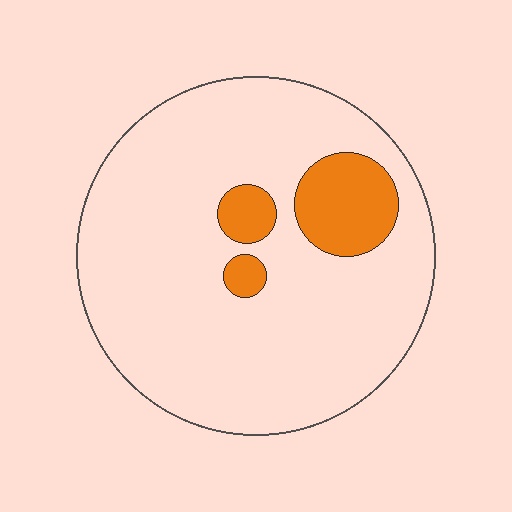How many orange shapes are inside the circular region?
3.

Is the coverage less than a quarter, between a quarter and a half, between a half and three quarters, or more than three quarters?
Less than a quarter.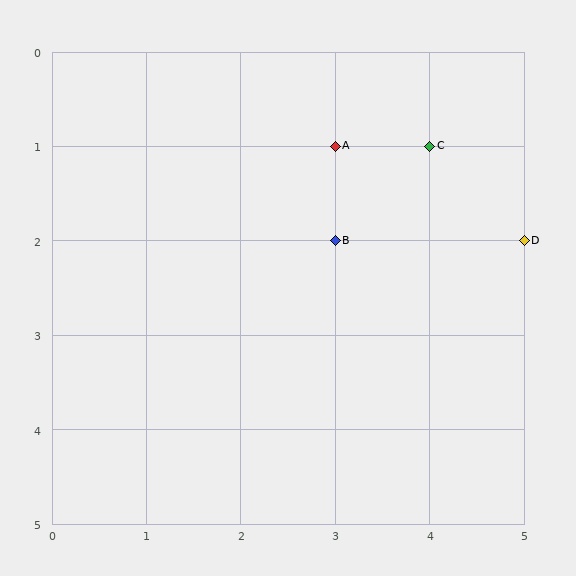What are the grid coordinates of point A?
Point A is at grid coordinates (3, 1).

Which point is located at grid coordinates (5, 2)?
Point D is at (5, 2).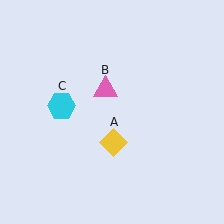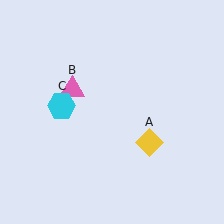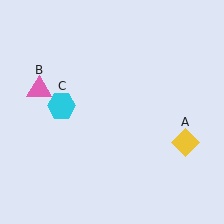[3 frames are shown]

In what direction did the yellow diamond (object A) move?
The yellow diamond (object A) moved right.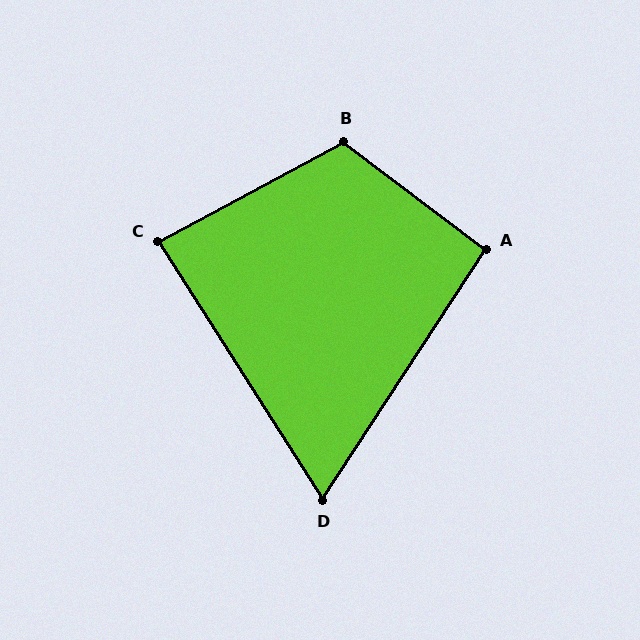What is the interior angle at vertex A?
Approximately 94 degrees (approximately right).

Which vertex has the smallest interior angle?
D, at approximately 66 degrees.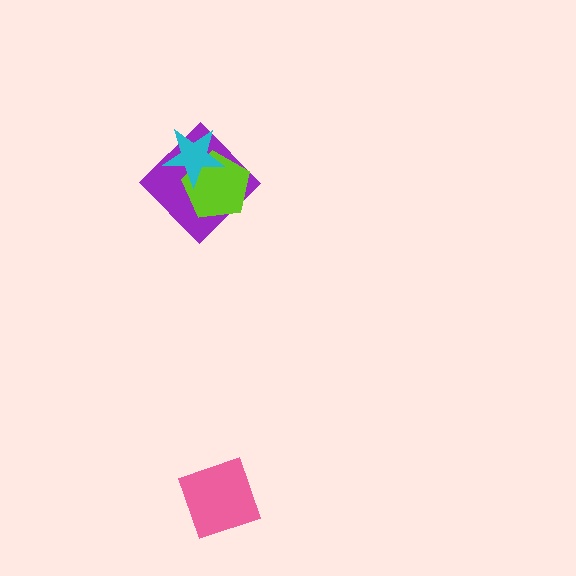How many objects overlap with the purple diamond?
2 objects overlap with the purple diamond.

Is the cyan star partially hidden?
No, no other shape covers it.